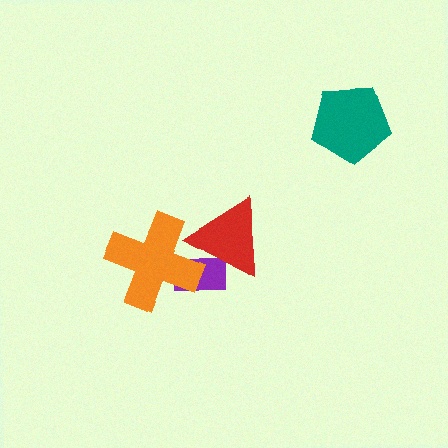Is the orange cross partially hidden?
No, no other shape covers it.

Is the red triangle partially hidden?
Yes, it is partially covered by another shape.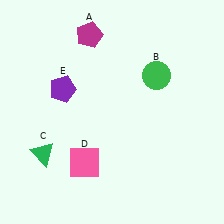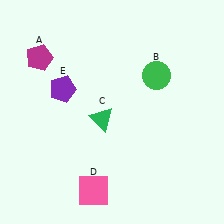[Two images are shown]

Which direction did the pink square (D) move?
The pink square (D) moved down.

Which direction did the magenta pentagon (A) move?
The magenta pentagon (A) moved left.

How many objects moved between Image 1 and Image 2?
3 objects moved between the two images.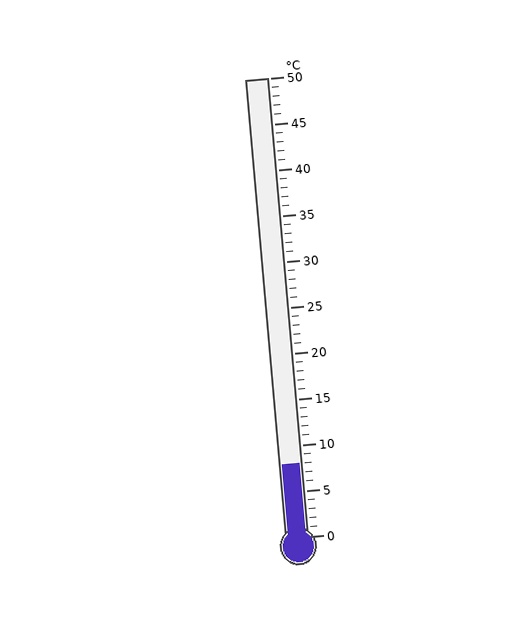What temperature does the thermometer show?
The thermometer shows approximately 8°C.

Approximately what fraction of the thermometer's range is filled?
The thermometer is filled to approximately 15% of its range.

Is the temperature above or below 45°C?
The temperature is below 45°C.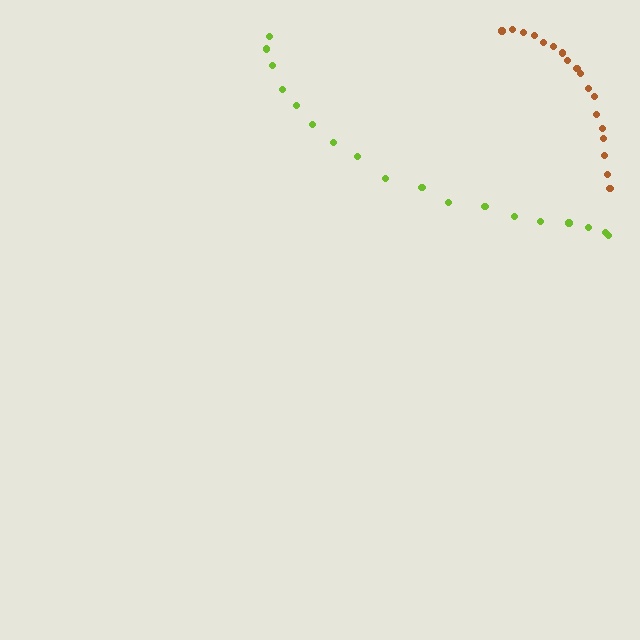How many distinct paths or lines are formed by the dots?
There are 2 distinct paths.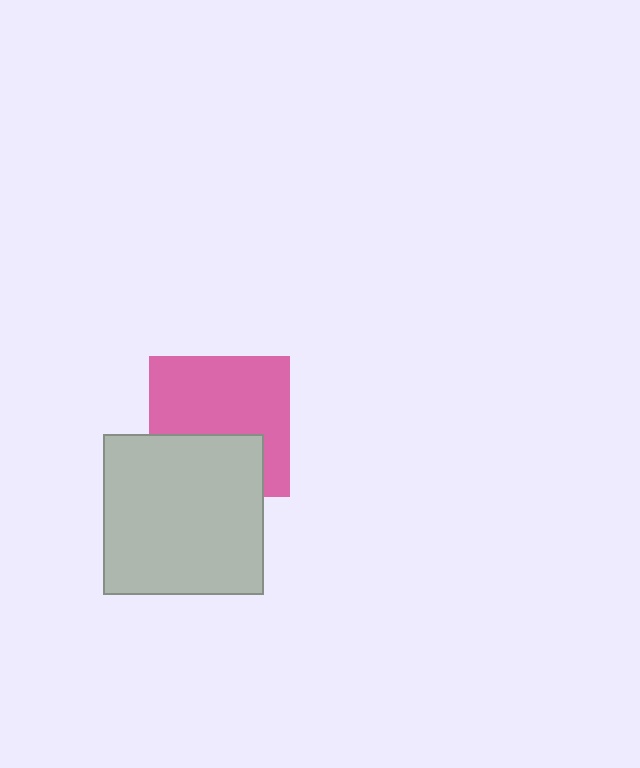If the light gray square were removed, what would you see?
You would see the complete pink square.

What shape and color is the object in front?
The object in front is a light gray square.